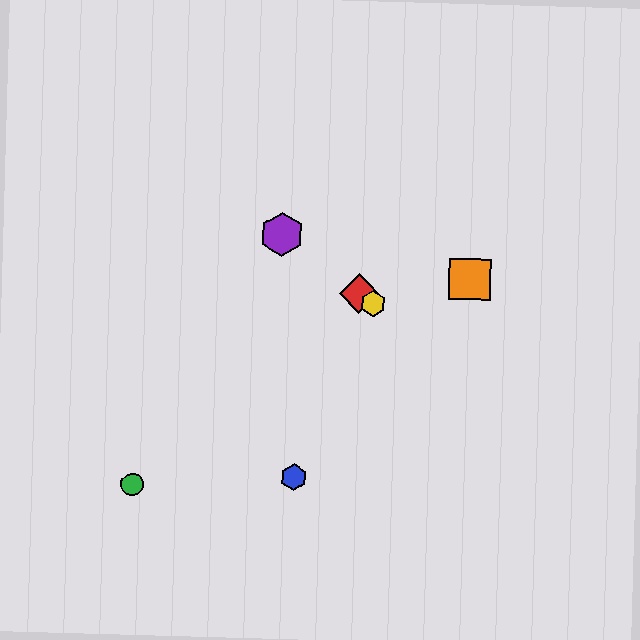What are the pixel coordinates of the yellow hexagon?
The yellow hexagon is at (373, 304).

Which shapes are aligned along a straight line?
The red diamond, the yellow hexagon, the purple hexagon are aligned along a straight line.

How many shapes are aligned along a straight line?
3 shapes (the red diamond, the yellow hexagon, the purple hexagon) are aligned along a straight line.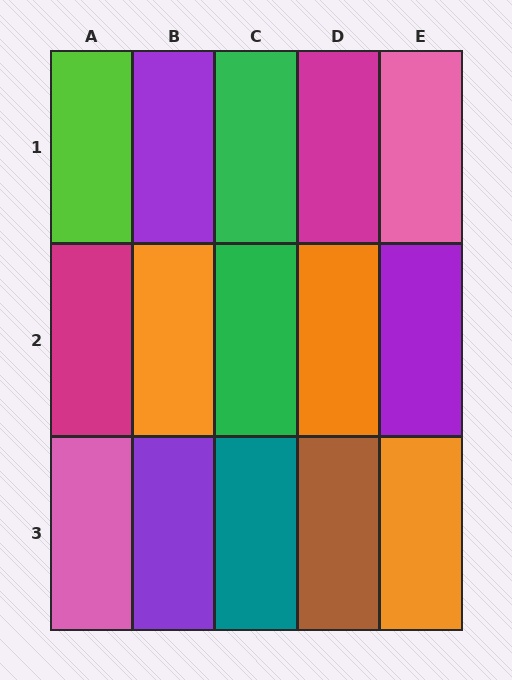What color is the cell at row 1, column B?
Purple.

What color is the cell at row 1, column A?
Lime.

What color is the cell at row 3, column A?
Pink.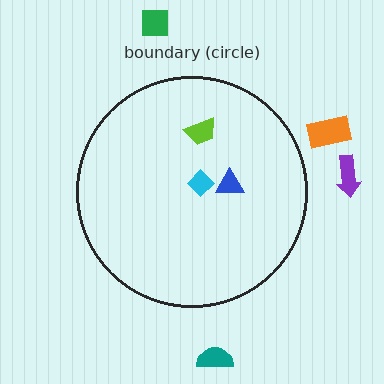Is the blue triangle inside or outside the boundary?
Inside.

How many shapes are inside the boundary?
3 inside, 4 outside.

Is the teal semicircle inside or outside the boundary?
Outside.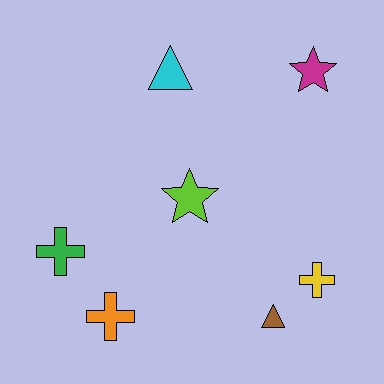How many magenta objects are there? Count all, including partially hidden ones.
There is 1 magenta object.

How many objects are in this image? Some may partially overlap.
There are 7 objects.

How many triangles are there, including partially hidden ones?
There are 2 triangles.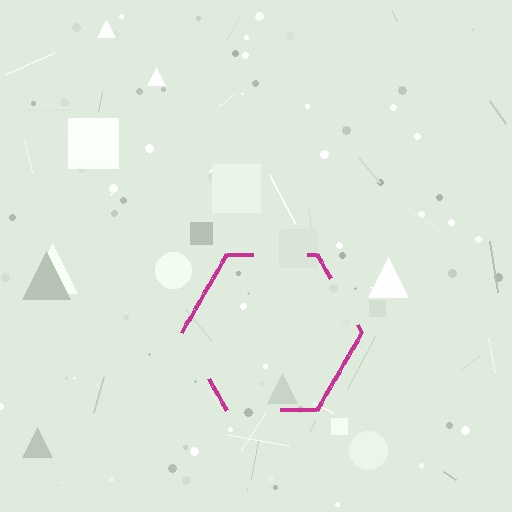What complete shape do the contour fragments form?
The contour fragments form a hexagon.